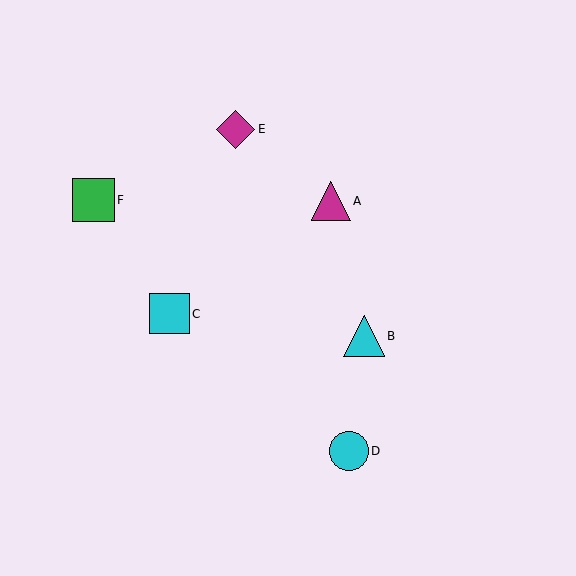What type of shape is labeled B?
Shape B is a cyan triangle.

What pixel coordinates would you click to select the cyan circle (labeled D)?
Click at (349, 451) to select the cyan circle D.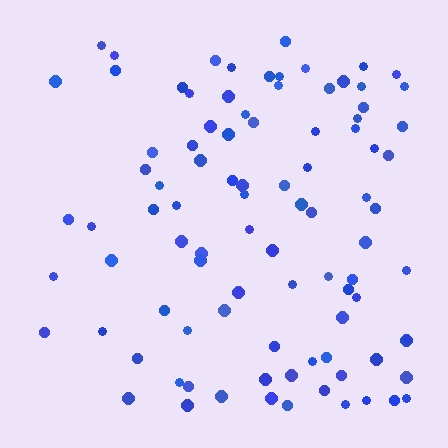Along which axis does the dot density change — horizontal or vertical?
Horizontal.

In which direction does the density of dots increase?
From left to right, with the right side densest.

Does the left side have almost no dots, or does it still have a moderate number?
Still a moderate number, just noticeably fewer than the right.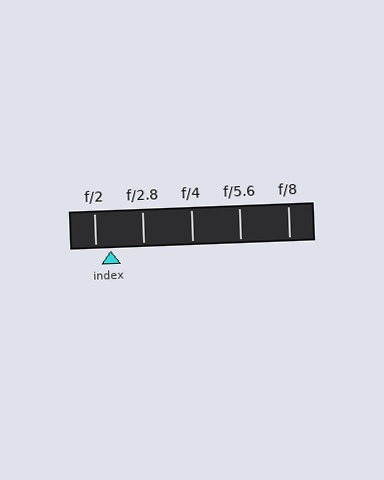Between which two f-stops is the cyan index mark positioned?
The index mark is between f/2 and f/2.8.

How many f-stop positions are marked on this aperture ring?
There are 5 f-stop positions marked.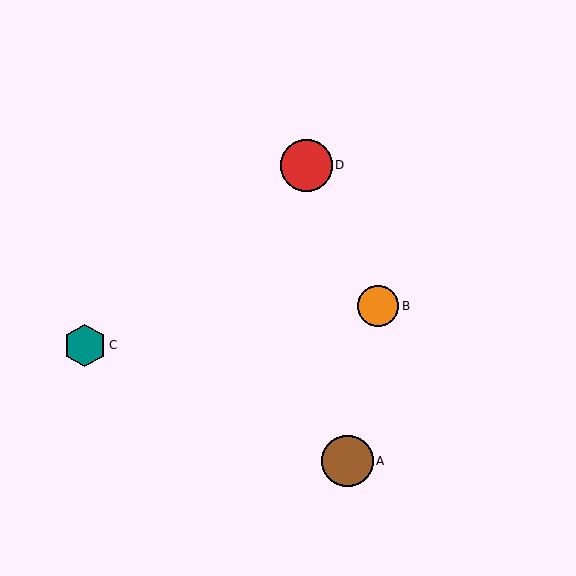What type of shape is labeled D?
Shape D is a red circle.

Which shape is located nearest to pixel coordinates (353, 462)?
The brown circle (labeled A) at (347, 461) is nearest to that location.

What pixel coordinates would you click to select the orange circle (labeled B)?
Click at (378, 306) to select the orange circle B.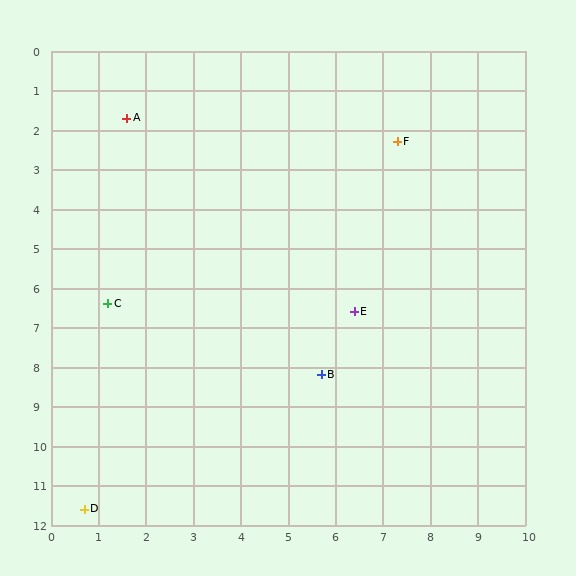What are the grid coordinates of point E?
Point E is at approximately (6.4, 6.6).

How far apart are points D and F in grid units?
Points D and F are about 11.4 grid units apart.